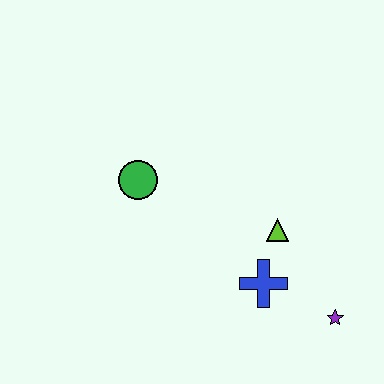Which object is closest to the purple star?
The blue cross is closest to the purple star.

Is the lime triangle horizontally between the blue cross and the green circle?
No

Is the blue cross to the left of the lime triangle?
Yes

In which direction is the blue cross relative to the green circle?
The blue cross is to the right of the green circle.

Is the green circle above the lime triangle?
Yes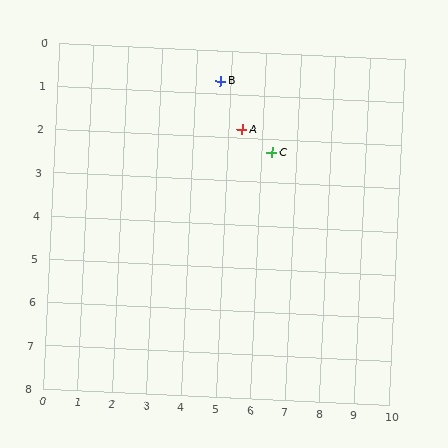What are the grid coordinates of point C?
Point C is at approximately (6.3, 2.3).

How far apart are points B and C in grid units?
Points B and C are about 2.3 grid units apart.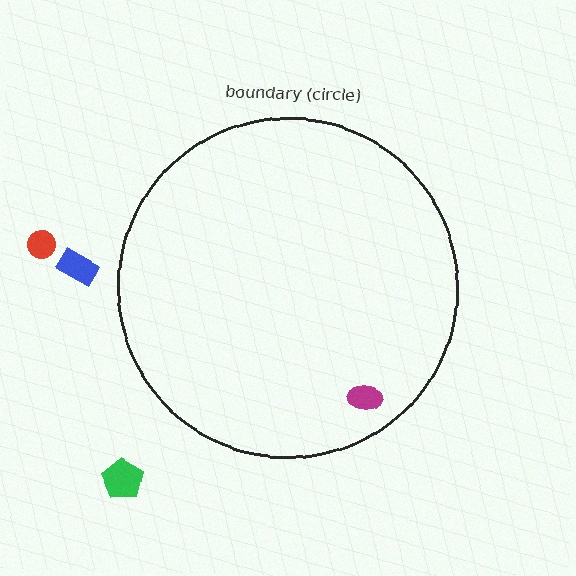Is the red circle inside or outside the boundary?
Outside.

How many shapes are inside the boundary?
1 inside, 3 outside.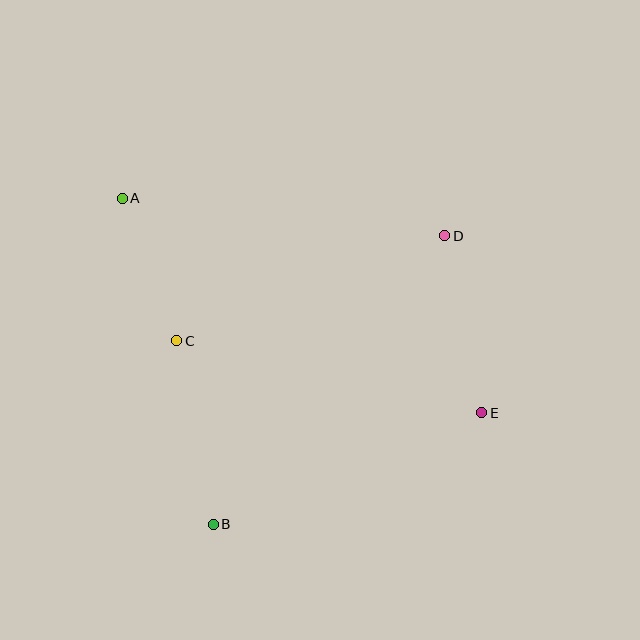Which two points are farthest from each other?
Points A and E are farthest from each other.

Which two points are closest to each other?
Points A and C are closest to each other.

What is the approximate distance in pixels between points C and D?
The distance between C and D is approximately 288 pixels.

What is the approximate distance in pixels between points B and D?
The distance between B and D is approximately 370 pixels.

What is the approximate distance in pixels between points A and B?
The distance between A and B is approximately 338 pixels.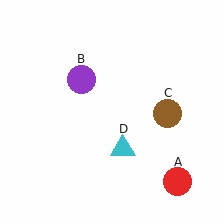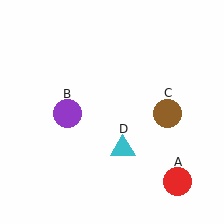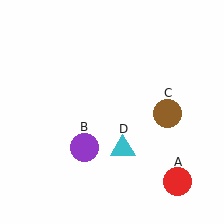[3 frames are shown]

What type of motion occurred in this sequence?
The purple circle (object B) rotated counterclockwise around the center of the scene.